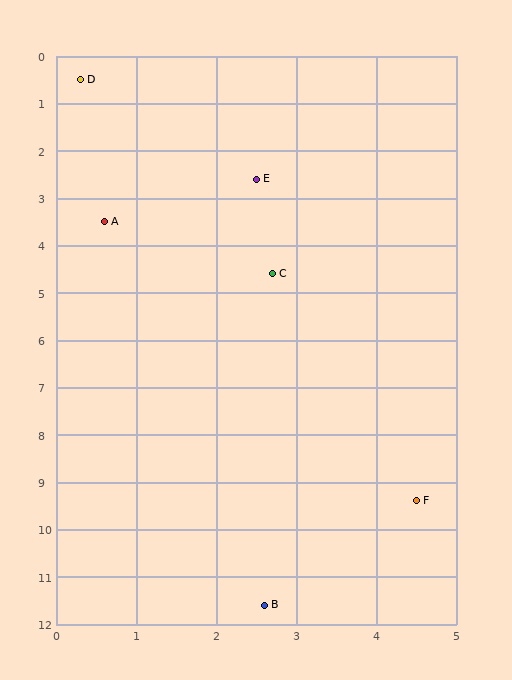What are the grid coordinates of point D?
Point D is at approximately (0.3, 0.5).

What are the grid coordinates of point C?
Point C is at approximately (2.7, 4.6).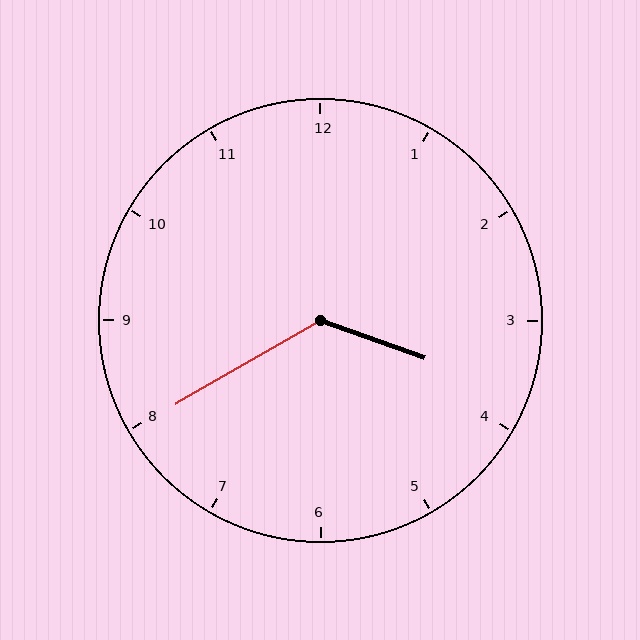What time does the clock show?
3:40.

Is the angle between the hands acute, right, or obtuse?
It is obtuse.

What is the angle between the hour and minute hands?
Approximately 130 degrees.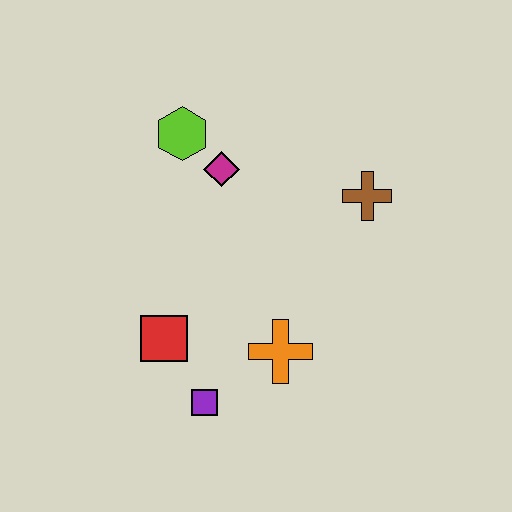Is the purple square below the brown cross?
Yes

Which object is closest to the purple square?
The red square is closest to the purple square.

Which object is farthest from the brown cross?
The purple square is farthest from the brown cross.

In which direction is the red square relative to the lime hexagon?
The red square is below the lime hexagon.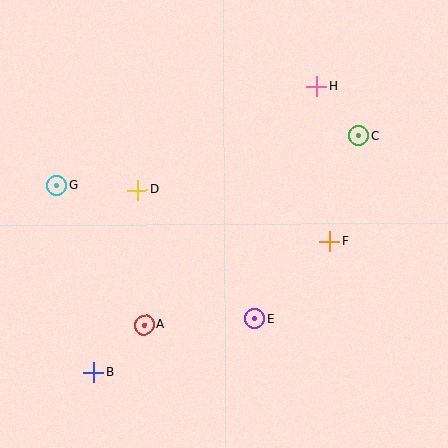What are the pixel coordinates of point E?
Point E is at (255, 318).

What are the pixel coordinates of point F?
Point F is at (330, 242).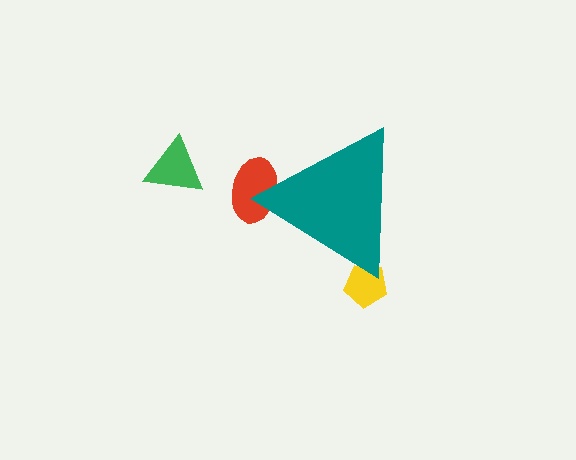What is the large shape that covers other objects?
A teal triangle.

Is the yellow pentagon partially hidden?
Yes, the yellow pentagon is partially hidden behind the teal triangle.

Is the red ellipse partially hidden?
Yes, the red ellipse is partially hidden behind the teal triangle.